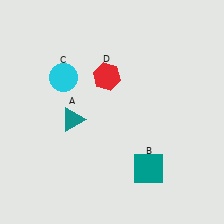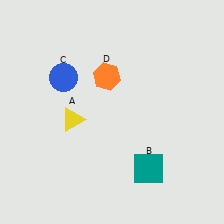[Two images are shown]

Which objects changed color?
A changed from teal to yellow. C changed from cyan to blue. D changed from red to orange.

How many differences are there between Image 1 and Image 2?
There are 3 differences between the two images.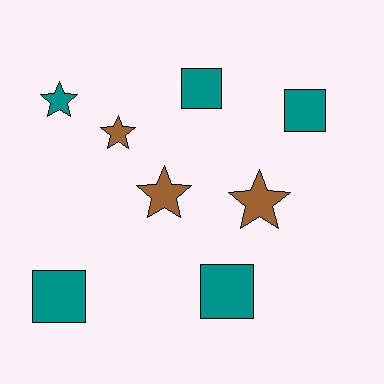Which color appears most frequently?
Teal, with 5 objects.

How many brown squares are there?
There are no brown squares.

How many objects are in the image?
There are 8 objects.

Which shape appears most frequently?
Star, with 4 objects.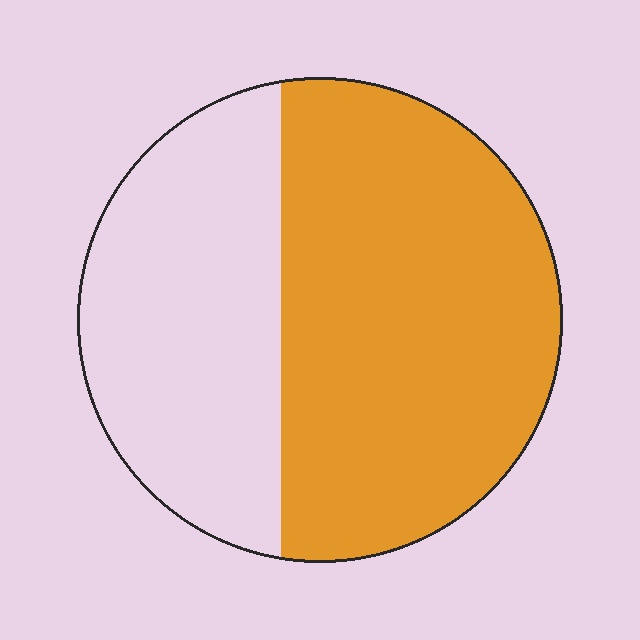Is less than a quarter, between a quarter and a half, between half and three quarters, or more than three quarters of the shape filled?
Between half and three quarters.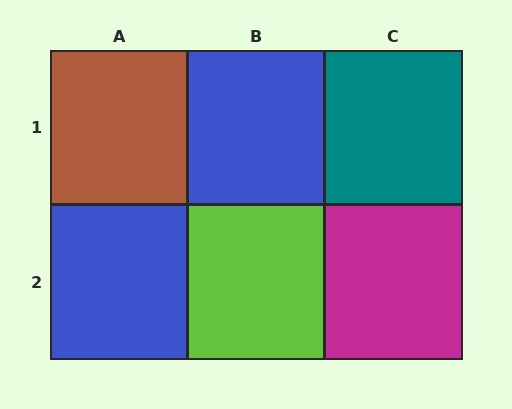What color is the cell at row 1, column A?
Brown.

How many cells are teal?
1 cell is teal.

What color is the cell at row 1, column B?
Blue.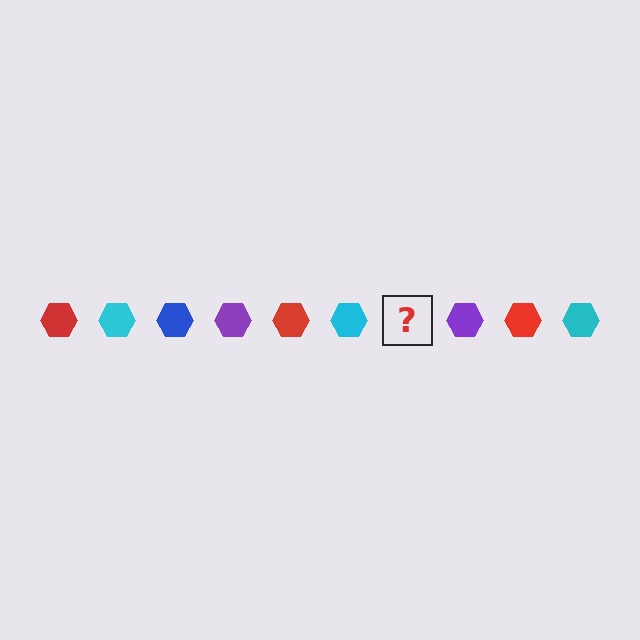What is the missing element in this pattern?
The missing element is a blue hexagon.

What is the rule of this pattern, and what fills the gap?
The rule is that the pattern cycles through red, cyan, blue, purple hexagons. The gap should be filled with a blue hexagon.